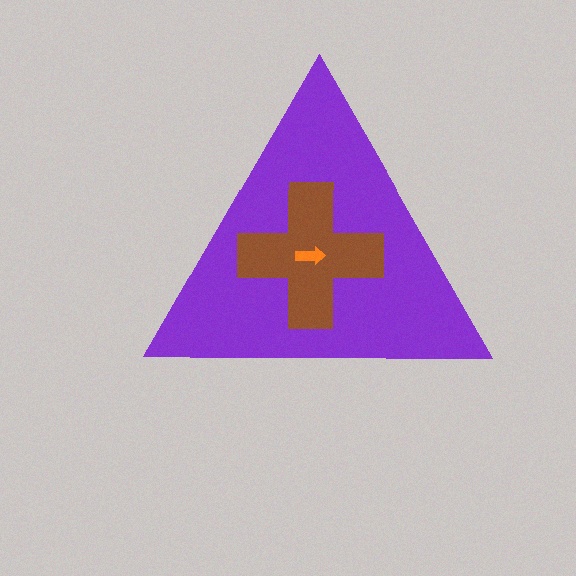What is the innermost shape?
The orange arrow.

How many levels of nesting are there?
3.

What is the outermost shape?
The purple triangle.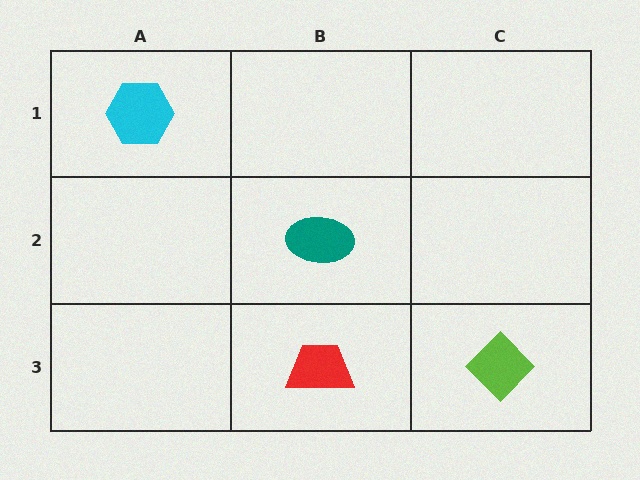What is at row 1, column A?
A cyan hexagon.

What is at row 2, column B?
A teal ellipse.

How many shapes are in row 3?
2 shapes.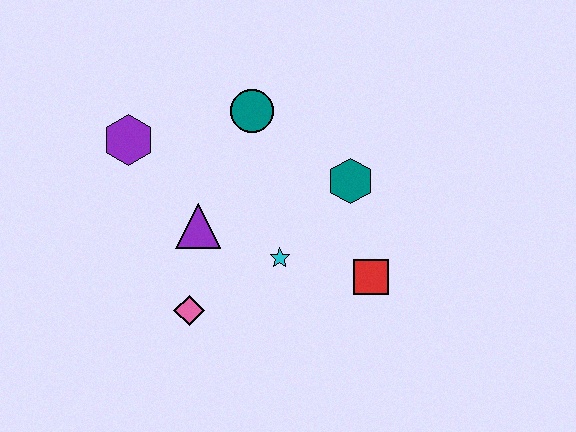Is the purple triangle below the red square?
No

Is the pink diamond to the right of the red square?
No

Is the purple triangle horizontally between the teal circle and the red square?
No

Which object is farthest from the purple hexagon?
The red square is farthest from the purple hexagon.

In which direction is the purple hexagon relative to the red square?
The purple hexagon is to the left of the red square.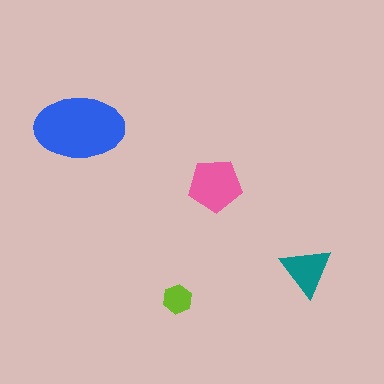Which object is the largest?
The blue ellipse.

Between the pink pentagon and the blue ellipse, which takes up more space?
The blue ellipse.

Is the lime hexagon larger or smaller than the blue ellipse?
Smaller.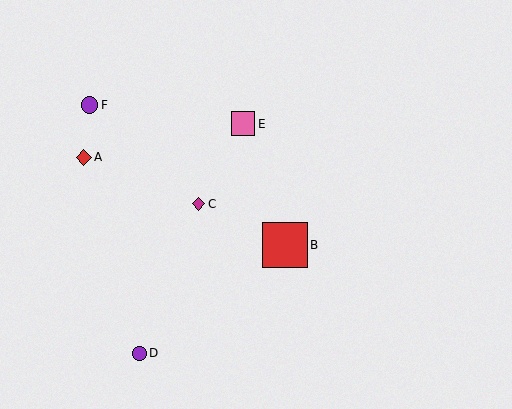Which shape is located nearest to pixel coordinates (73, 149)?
The red diamond (labeled A) at (84, 157) is nearest to that location.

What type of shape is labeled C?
Shape C is a magenta diamond.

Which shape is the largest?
The red square (labeled B) is the largest.